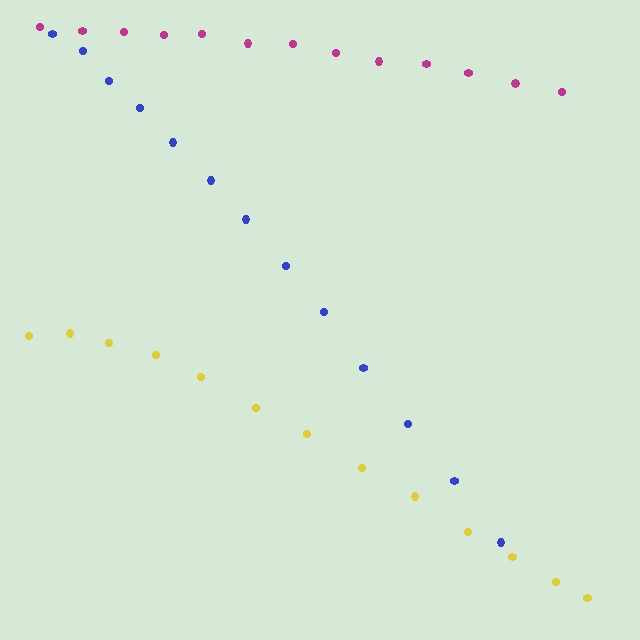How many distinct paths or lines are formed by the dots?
There are 3 distinct paths.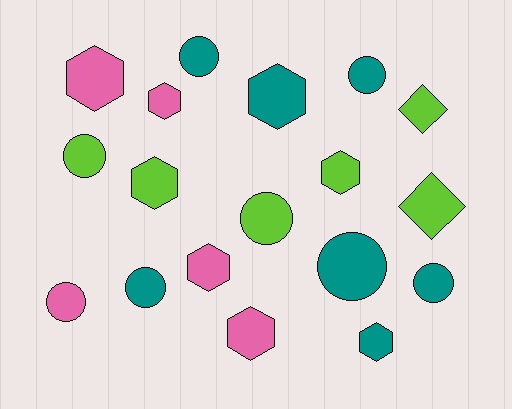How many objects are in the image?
There are 18 objects.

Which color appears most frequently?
Teal, with 7 objects.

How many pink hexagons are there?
There are 4 pink hexagons.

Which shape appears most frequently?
Hexagon, with 8 objects.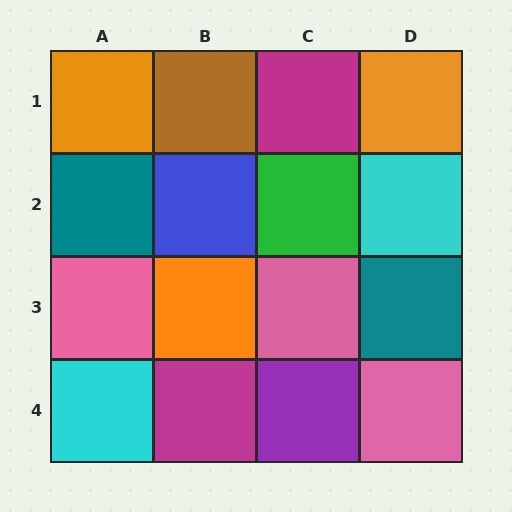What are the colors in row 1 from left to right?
Orange, brown, magenta, orange.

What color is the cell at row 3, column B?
Orange.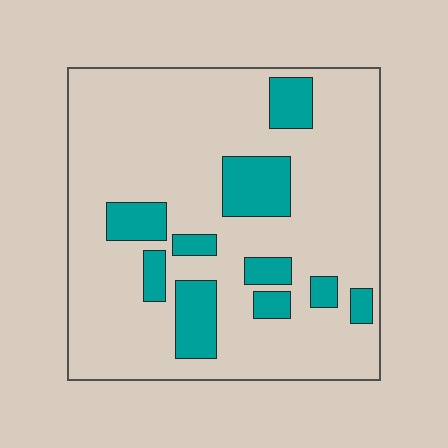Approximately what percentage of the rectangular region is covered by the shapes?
Approximately 20%.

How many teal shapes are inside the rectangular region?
10.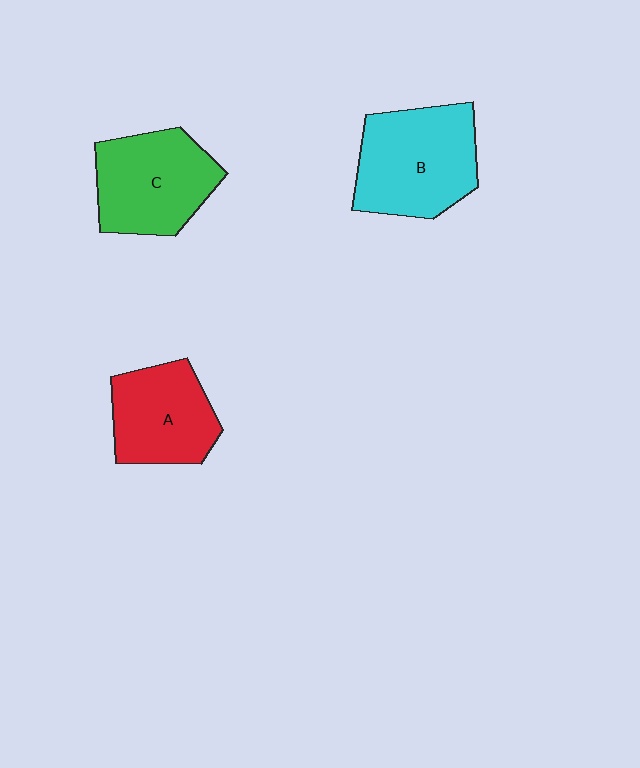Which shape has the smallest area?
Shape A (red).